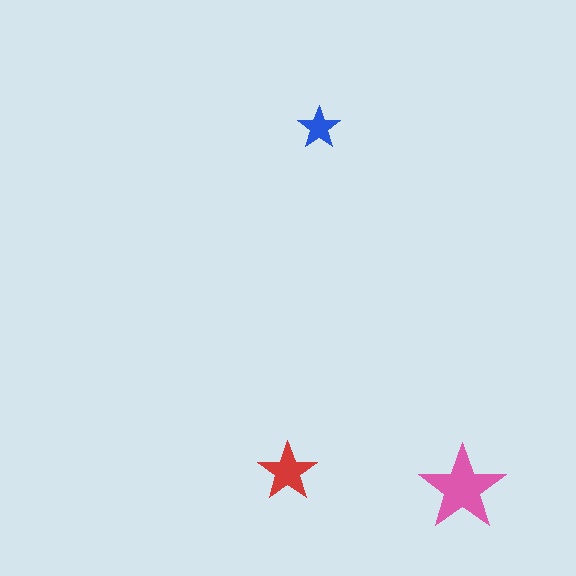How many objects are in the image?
There are 3 objects in the image.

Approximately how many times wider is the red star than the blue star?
About 1.5 times wider.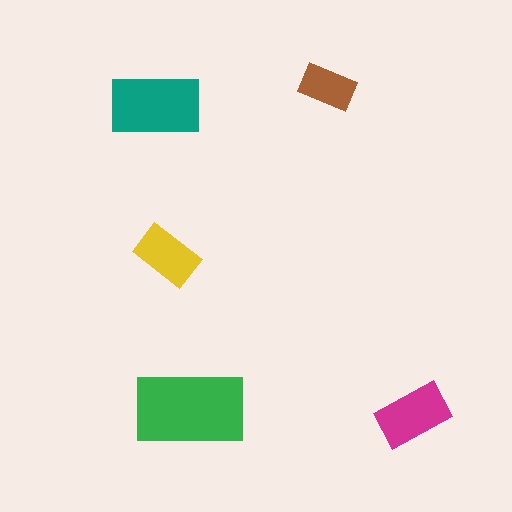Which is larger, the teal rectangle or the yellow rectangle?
The teal one.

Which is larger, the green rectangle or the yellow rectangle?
The green one.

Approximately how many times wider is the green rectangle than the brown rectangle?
About 2 times wider.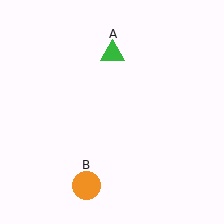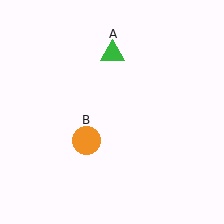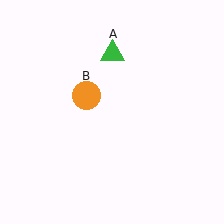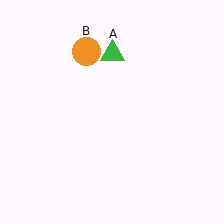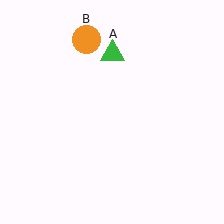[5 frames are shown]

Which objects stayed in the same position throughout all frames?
Green triangle (object A) remained stationary.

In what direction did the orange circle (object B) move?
The orange circle (object B) moved up.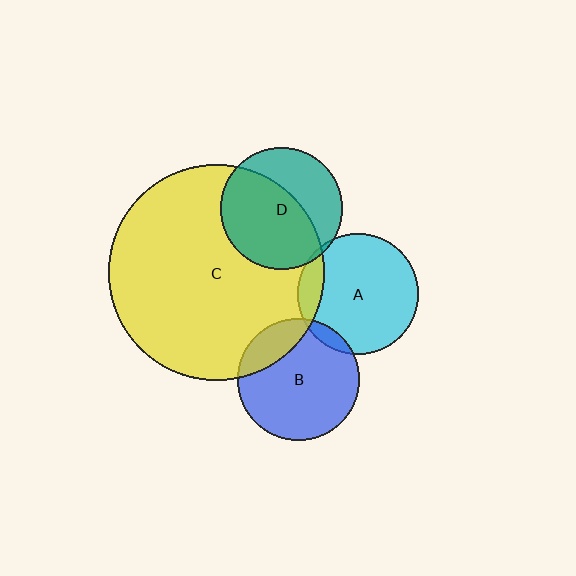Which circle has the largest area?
Circle C (yellow).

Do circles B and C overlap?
Yes.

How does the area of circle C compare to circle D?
Approximately 3.1 times.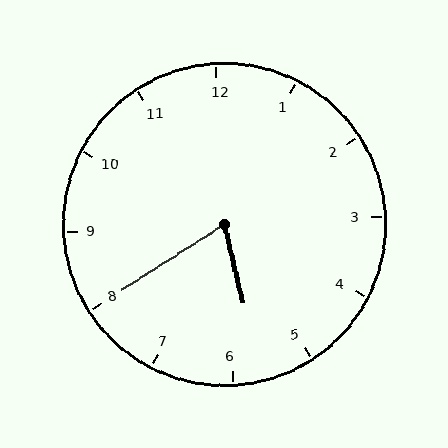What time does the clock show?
5:40.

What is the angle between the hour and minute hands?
Approximately 70 degrees.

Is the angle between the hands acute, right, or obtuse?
It is acute.